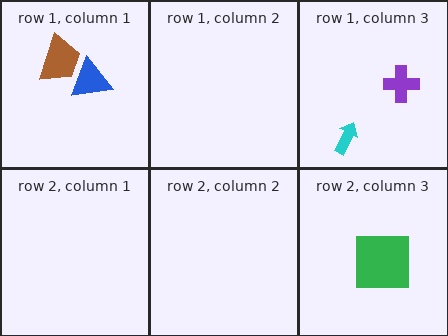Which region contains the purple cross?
The row 1, column 3 region.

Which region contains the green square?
The row 2, column 3 region.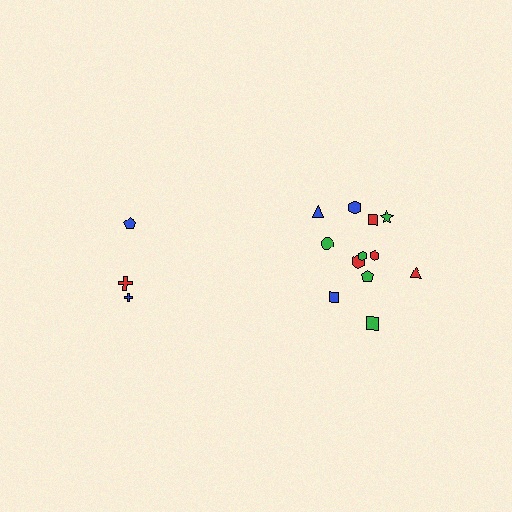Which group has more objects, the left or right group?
The right group.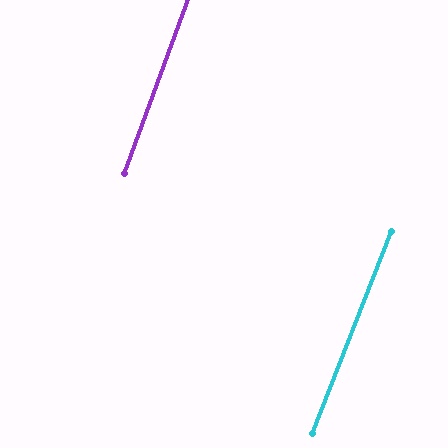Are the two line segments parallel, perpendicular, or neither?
Parallel — their directions differ by only 1.3°.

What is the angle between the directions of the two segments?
Approximately 1 degree.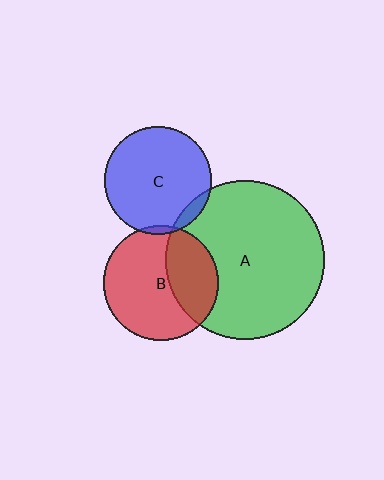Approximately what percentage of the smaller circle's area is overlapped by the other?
Approximately 5%.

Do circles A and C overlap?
Yes.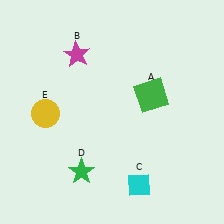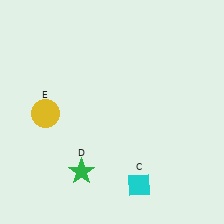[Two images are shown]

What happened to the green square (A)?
The green square (A) was removed in Image 2. It was in the top-right area of Image 1.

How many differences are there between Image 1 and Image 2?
There are 2 differences between the two images.